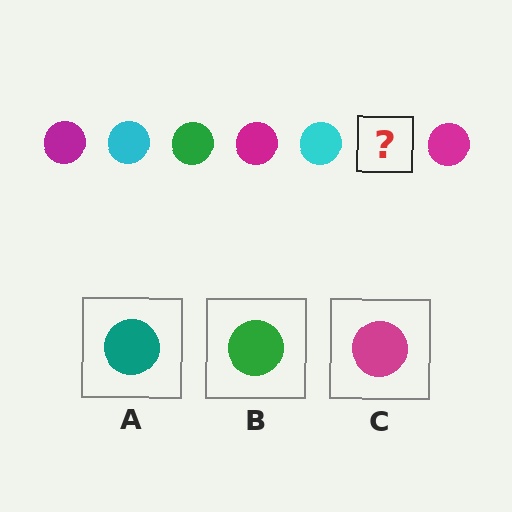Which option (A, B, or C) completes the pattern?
B.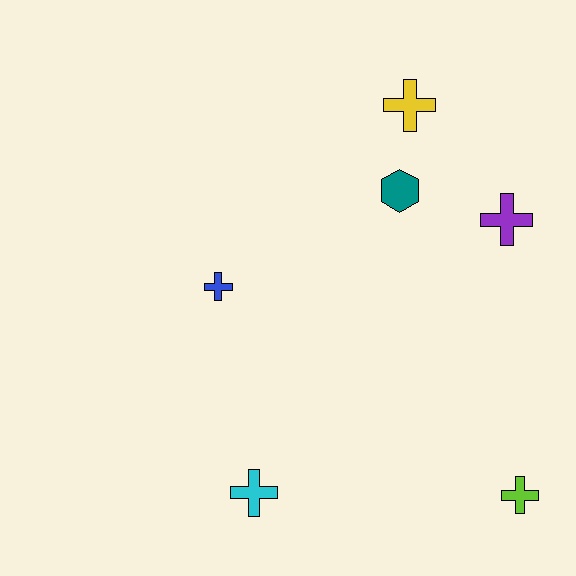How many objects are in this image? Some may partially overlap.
There are 6 objects.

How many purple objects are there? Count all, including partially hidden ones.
There is 1 purple object.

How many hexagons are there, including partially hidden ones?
There is 1 hexagon.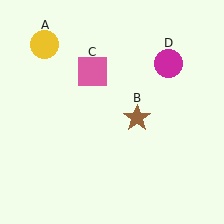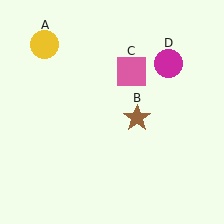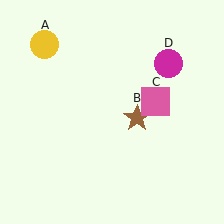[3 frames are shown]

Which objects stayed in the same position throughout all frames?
Yellow circle (object A) and brown star (object B) and magenta circle (object D) remained stationary.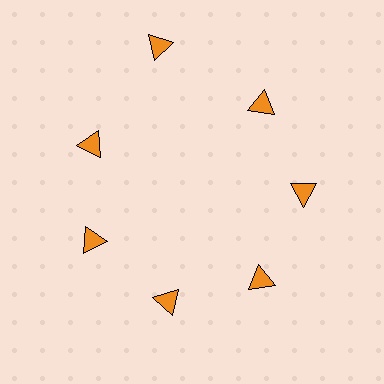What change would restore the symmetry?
The symmetry would be restored by moving it inward, back onto the ring so that all 7 triangles sit at equal angles and equal distance from the center.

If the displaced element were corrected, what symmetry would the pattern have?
It would have 7-fold rotational symmetry — the pattern would map onto itself every 51 degrees.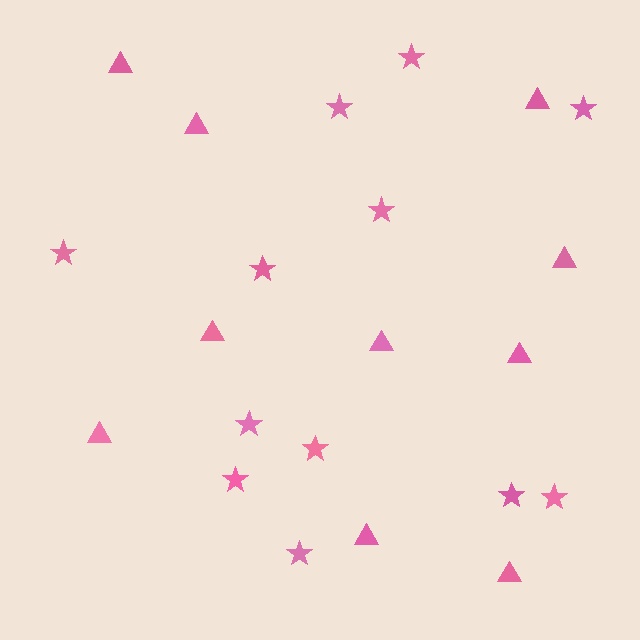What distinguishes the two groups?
There are 2 groups: one group of stars (12) and one group of triangles (10).